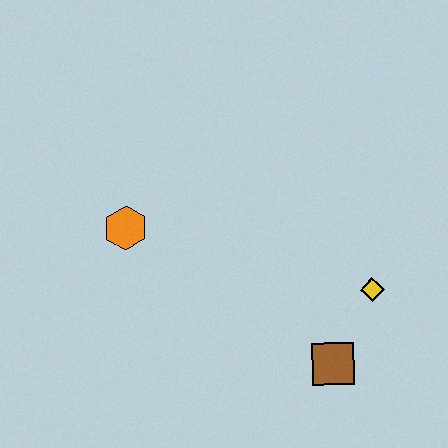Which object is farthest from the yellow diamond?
The orange hexagon is farthest from the yellow diamond.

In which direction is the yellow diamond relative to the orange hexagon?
The yellow diamond is to the right of the orange hexagon.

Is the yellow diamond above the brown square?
Yes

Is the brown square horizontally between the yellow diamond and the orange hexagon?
Yes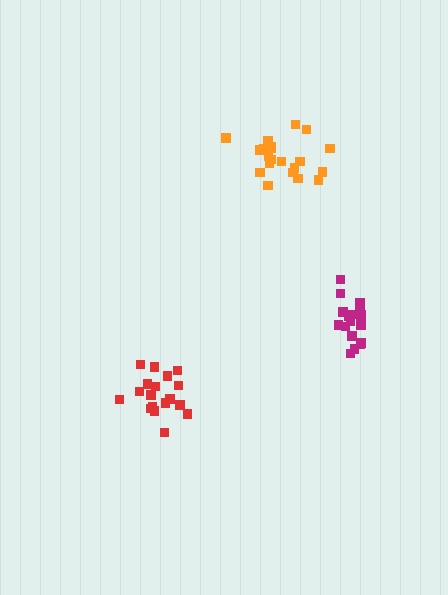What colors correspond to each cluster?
The clusters are colored: magenta, red, orange.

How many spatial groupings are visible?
There are 3 spatial groupings.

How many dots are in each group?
Group 1: 17 dots, Group 2: 18 dots, Group 3: 21 dots (56 total).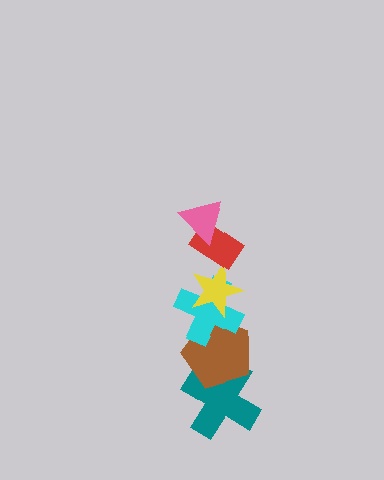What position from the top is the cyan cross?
The cyan cross is 4th from the top.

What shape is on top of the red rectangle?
The pink triangle is on top of the red rectangle.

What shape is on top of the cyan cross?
The yellow star is on top of the cyan cross.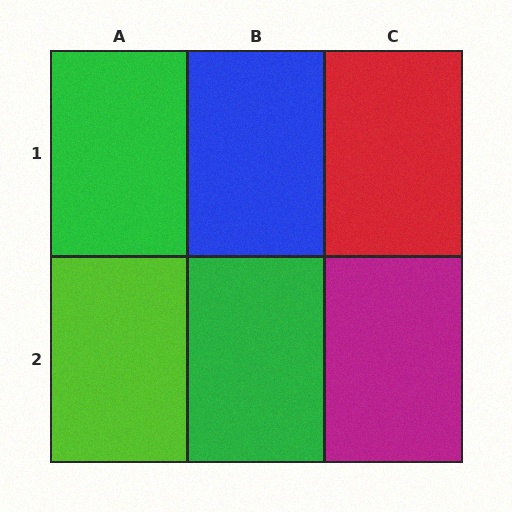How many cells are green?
2 cells are green.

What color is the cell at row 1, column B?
Blue.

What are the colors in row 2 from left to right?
Lime, green, magenta.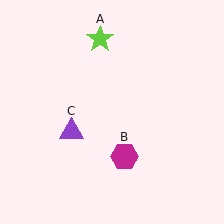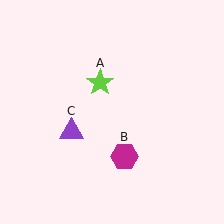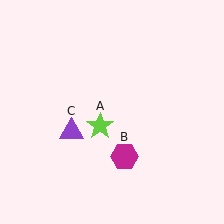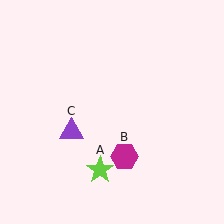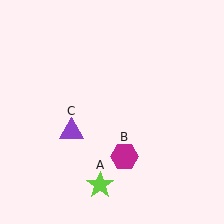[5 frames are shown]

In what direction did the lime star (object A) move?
The lime star (object A) moved down.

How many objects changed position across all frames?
1 object changed position: lime star (object A).